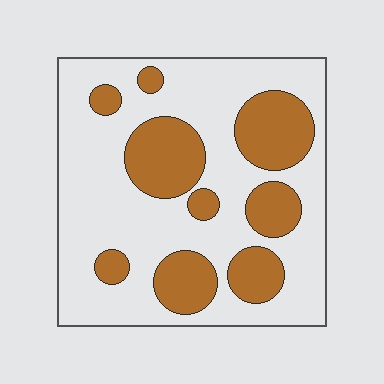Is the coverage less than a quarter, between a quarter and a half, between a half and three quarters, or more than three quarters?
Between a quarter and a half.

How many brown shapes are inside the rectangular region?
9.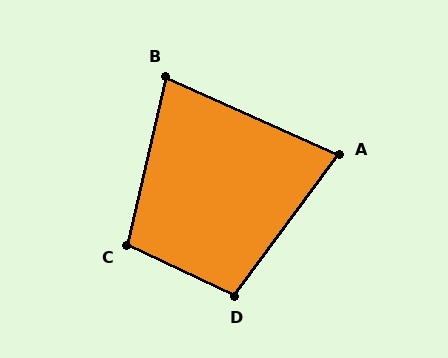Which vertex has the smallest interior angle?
A, at approximately 78 degrees.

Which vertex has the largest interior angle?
C, at approximately 102 degrees.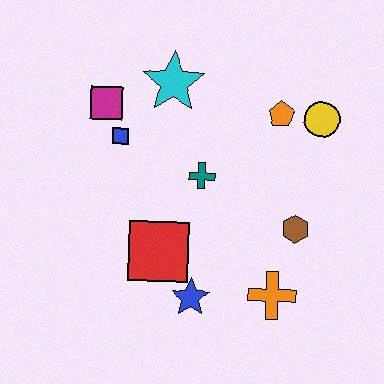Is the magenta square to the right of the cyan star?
No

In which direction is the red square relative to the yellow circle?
The red square is to the left of the yellow circle.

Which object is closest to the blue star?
The red square is closest to the blue star.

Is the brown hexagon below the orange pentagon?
Yes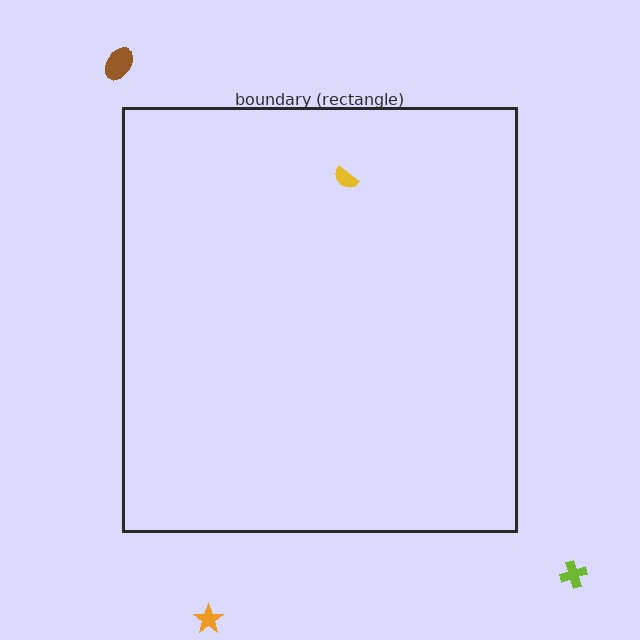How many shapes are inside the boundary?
1 inside, 3 outside.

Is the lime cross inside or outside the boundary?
Outside.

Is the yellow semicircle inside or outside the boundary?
Inside.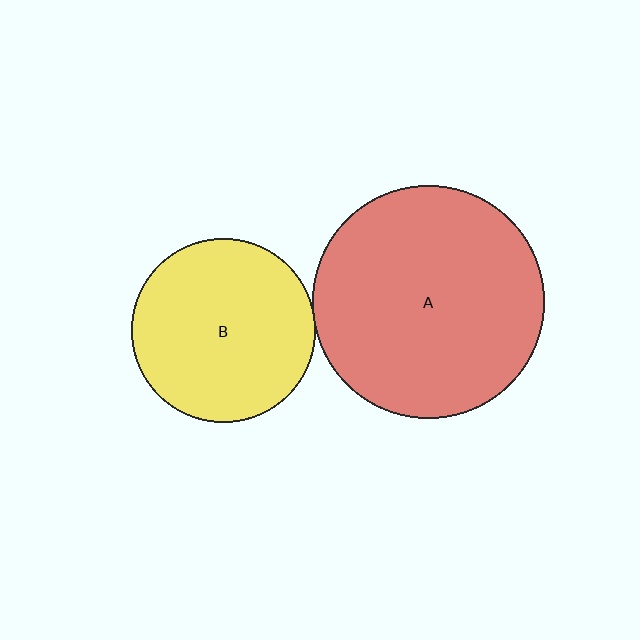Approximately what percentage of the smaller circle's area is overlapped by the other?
Approximately 5%.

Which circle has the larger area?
Circle A (red).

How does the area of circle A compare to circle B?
Approximately 1.6 times.